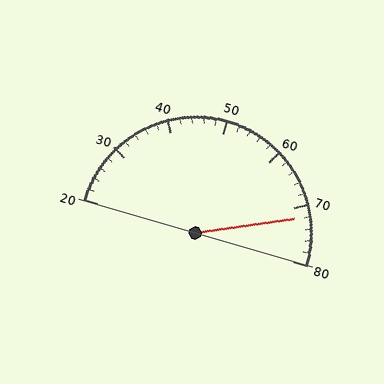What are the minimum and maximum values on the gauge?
The gauge ranges from 20 to 80.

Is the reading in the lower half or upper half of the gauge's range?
The reading is in the upper half of the range (20 to 80).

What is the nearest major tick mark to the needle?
The nearest major tick mark is 70.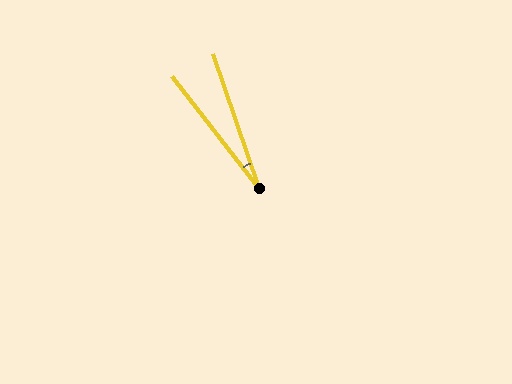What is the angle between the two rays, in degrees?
Approximately 19 degrees.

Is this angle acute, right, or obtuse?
It is acute.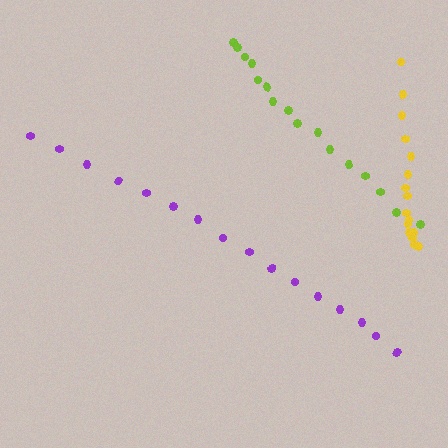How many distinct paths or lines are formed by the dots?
There are 3 distinct paths.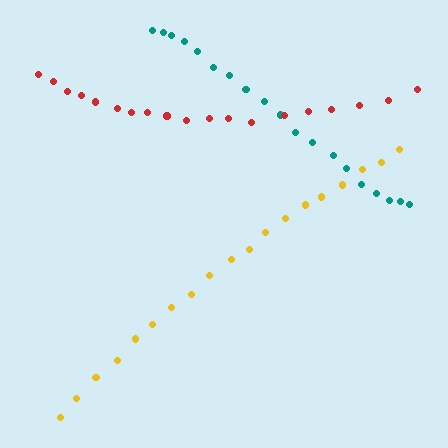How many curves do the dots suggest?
There are 3 distinct paths.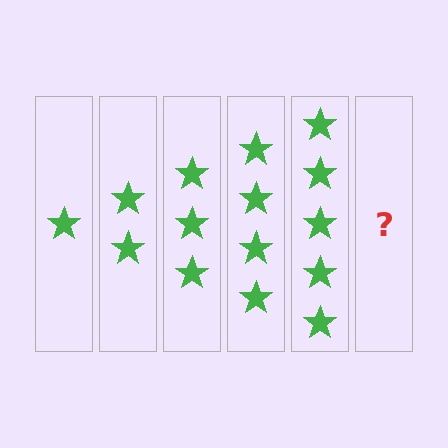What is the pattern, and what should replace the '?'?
The pattern is that each step adds one more star. The '?' should be 6 stars.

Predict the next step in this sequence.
The next step is 6 stars.